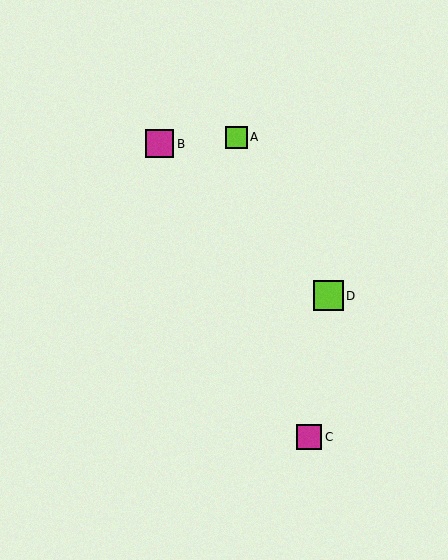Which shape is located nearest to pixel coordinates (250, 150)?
The lime square (labeled A) at (236, 137) is nearest to that location.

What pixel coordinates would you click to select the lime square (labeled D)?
Click at (328, 296) to select the lime square D.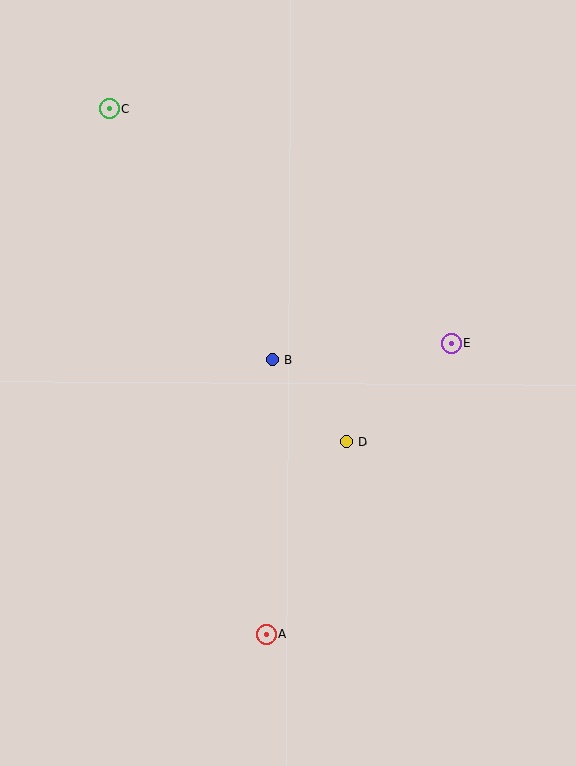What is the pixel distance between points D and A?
The distance between D and A is 207 pixels.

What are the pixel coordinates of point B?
Point B is at (272, 359).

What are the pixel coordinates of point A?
Point A is at (267, 634).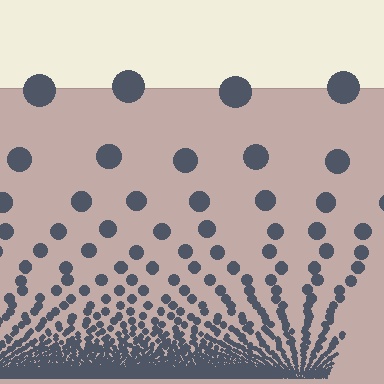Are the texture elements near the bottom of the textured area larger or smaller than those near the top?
Smaller. The gradient is inverted — elements near the bottom are smaller and denser.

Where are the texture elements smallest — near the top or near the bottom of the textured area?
Near the bottom.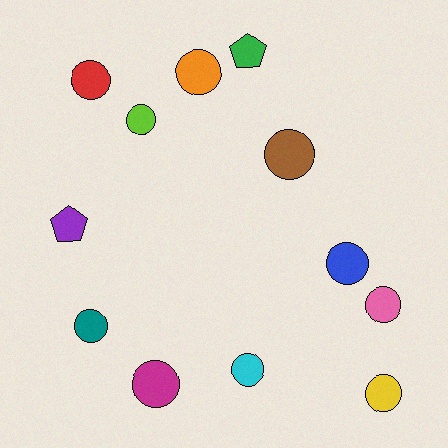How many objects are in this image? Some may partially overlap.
There are 12 objects.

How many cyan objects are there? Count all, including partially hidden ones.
There is 1 cyan object.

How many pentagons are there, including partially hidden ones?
There are 2 pentagons.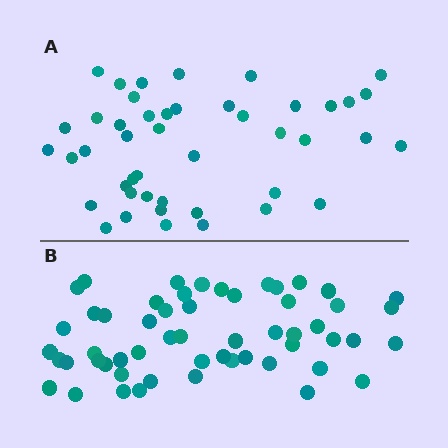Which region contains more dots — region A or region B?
Region B (the bottom region) has more dots.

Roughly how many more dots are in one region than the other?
Region B has roughly 10 or so more dots than region A.